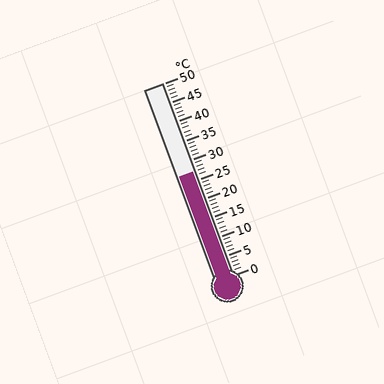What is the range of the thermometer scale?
The thermometer scale ranges from 0°C to 50°C.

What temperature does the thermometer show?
The thermometer shows approximately 27°C.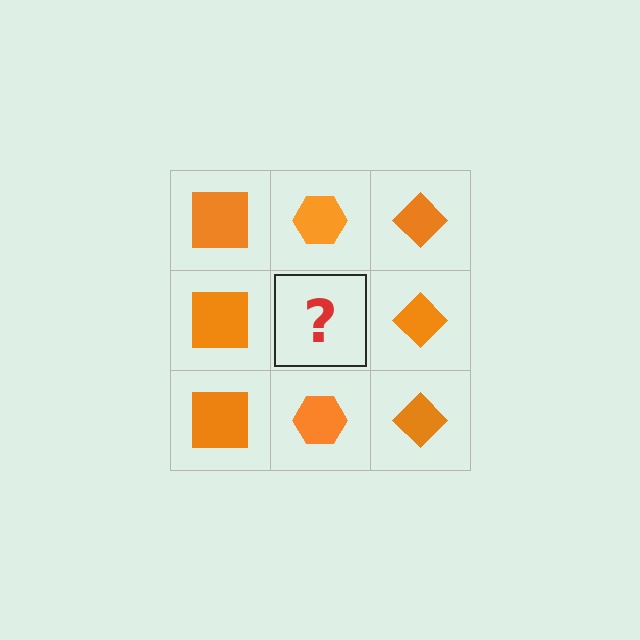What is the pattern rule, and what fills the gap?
The rule is that each column has a consistent shape. The gap should be filled with an orange hexagon.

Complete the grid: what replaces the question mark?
The question mark should be replaced with an orange hexagon.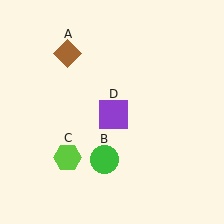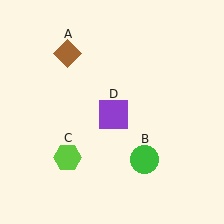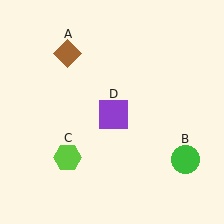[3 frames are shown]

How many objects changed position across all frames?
1 object changed position: green circle (object B).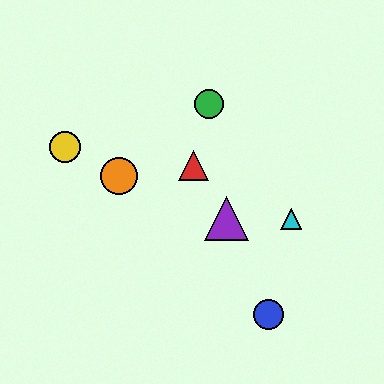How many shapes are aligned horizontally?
2 shapes (the purple triangle, the cyan triangle) are aligned horizontally.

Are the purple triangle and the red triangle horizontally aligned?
No, the purple triangle is at y≈219 and the red triangle is at y≈166.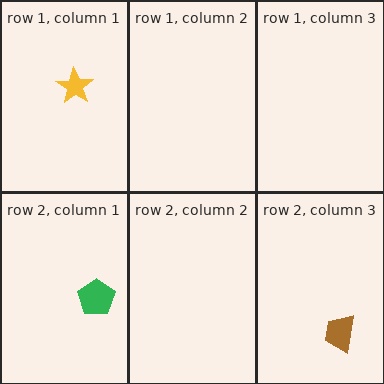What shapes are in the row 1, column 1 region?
The yellow star.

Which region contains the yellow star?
The row 1, column 1 region.